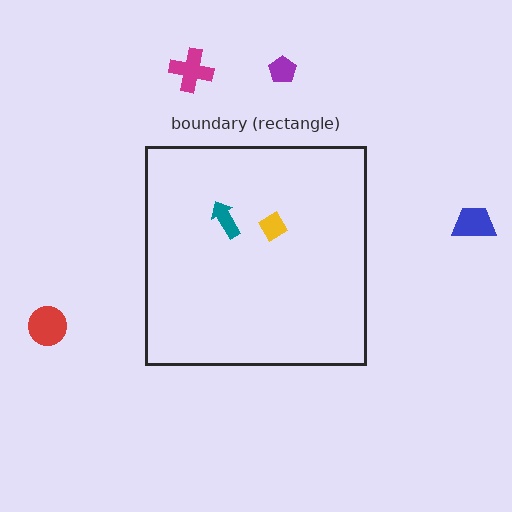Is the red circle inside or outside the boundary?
Outside.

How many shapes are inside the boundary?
2 inside, 4 outside.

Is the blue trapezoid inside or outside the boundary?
Outside.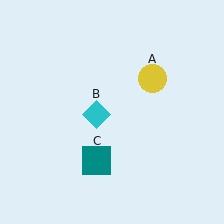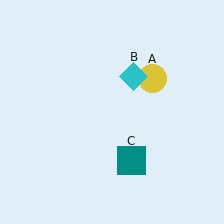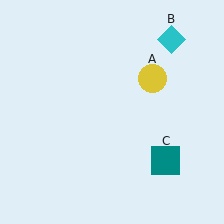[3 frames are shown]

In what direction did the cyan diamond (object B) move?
The cyan diamond (object B) moved up and to the right.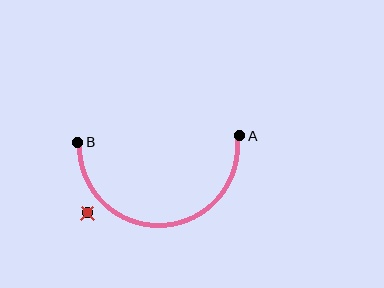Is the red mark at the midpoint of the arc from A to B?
No — the red mark does not lie on the arc at all. It sits slightly outside the curve.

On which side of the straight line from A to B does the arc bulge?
The arc bulges below the straight line connecting A and B.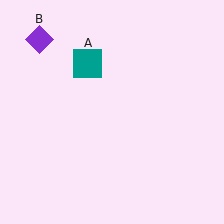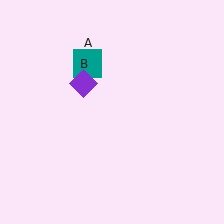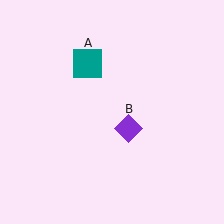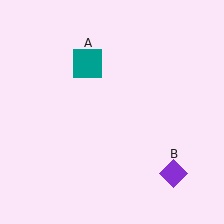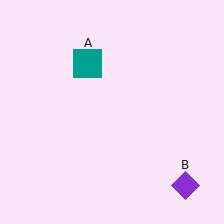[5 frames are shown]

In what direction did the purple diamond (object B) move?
The purple diamond (object B) moved down and to the right.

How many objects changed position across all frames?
1 object changed position: purple diamond (object B).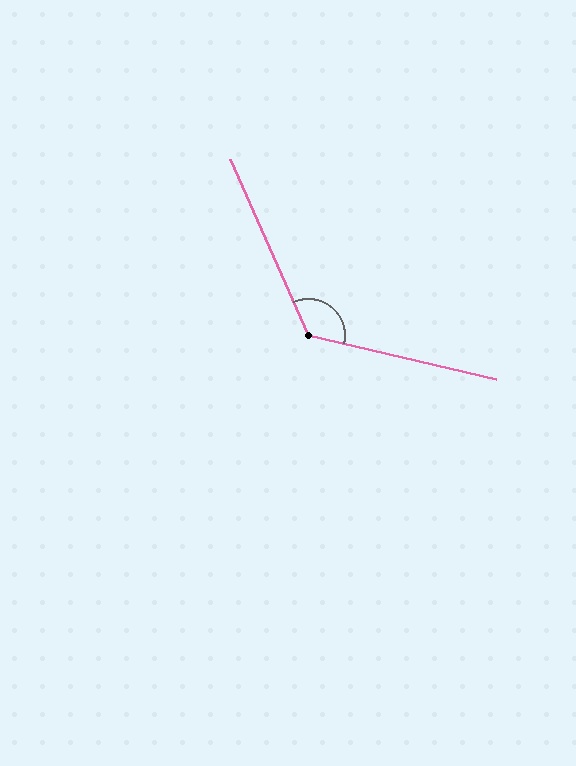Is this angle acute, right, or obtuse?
It is obtuse.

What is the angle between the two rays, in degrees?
Approximately 127 degrees.